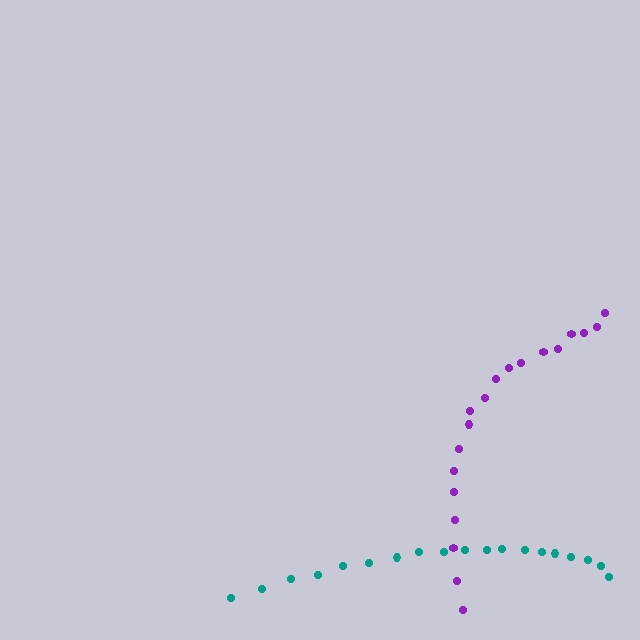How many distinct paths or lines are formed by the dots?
There are 2 distinct paths.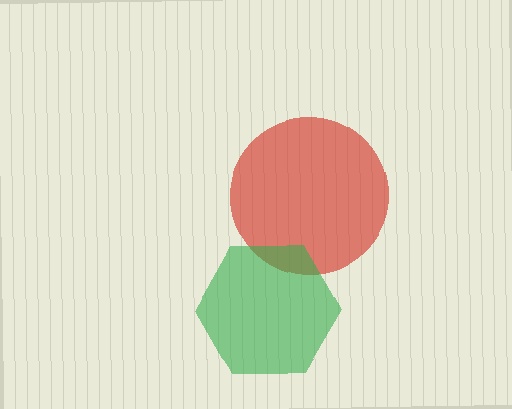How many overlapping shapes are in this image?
There are 2 overlapping shapes in the image.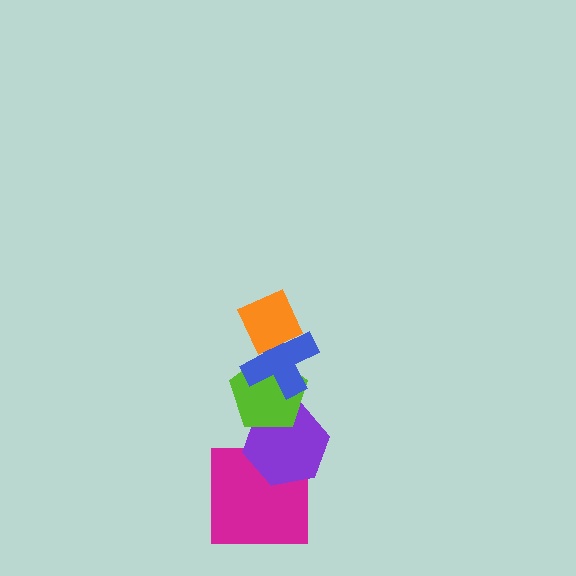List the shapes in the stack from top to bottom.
From top to bottom: the orange diamond, the blue cross, the lime pentagon, the purple hexagon, the magenta square.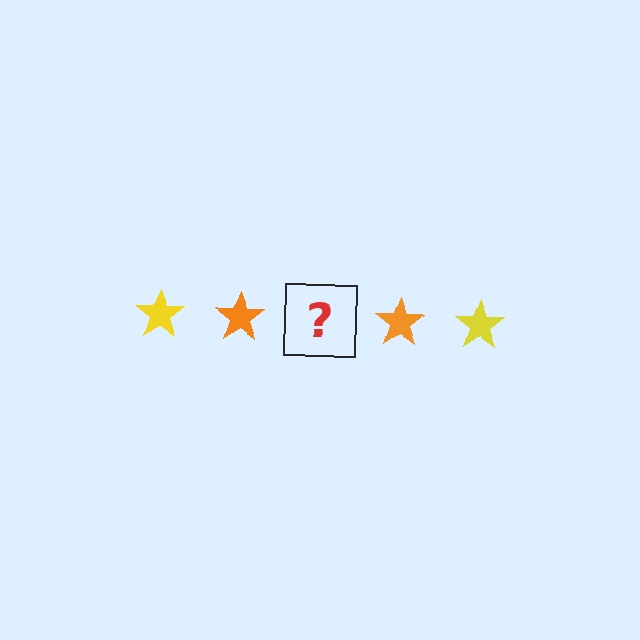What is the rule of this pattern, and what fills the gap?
The rule is that the pattern cycles through yellow, orange stars. The gap should be filled with a yellow star.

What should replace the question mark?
The question mark should be replaced with a yellow star.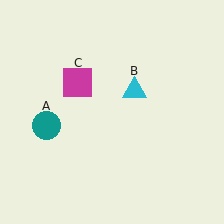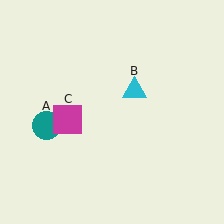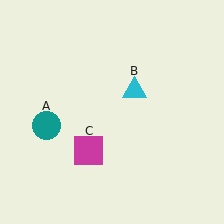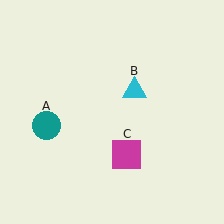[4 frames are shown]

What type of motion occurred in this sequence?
The magenta square (object C) rotated counterclockwise around the center of the scene.